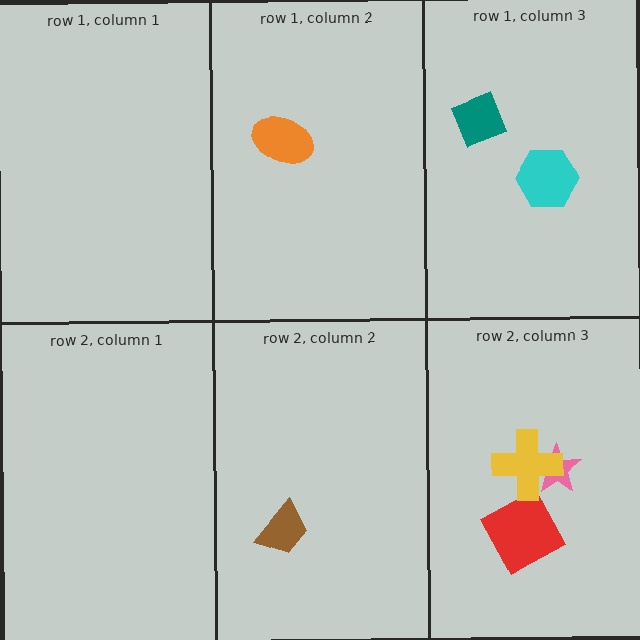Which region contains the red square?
The row 2, column 3 region.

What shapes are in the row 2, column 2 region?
The brown trapezoid.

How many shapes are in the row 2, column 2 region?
1.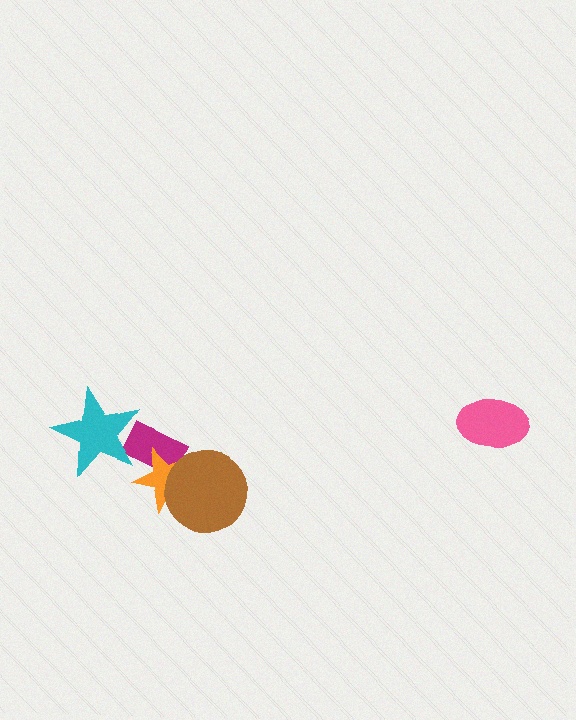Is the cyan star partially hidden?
No, no other shape covers it.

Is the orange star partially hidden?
Yes, it is partially covered by another shape.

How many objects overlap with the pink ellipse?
0 objects overlap with the pink ellipse.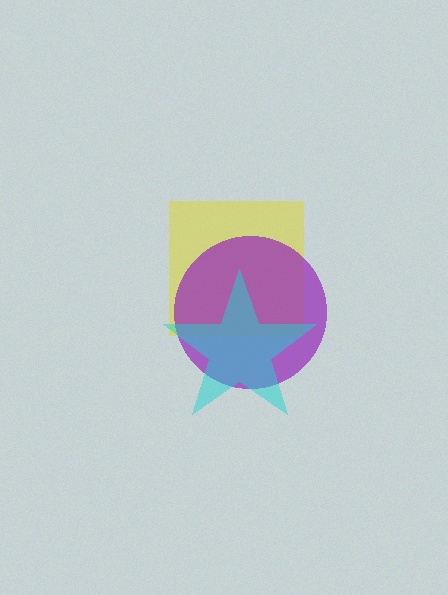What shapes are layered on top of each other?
The layered shapes are: a yellow square, a purple circle, a cyan star.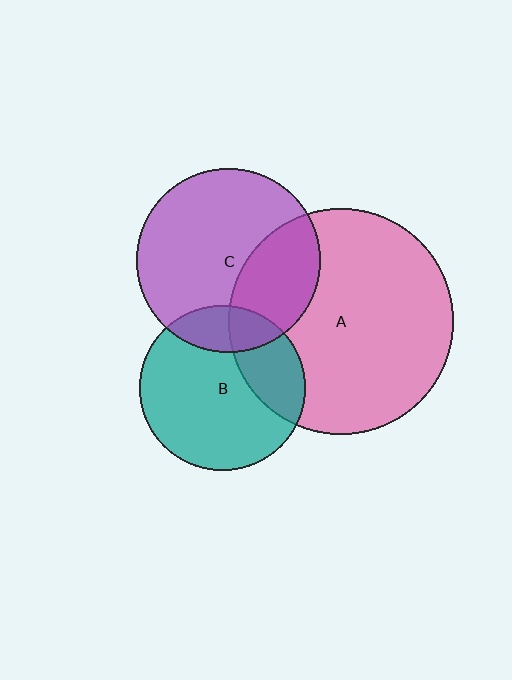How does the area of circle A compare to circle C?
Approximately 1.5 times.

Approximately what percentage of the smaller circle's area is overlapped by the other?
Approximately 20%.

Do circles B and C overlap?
Yes.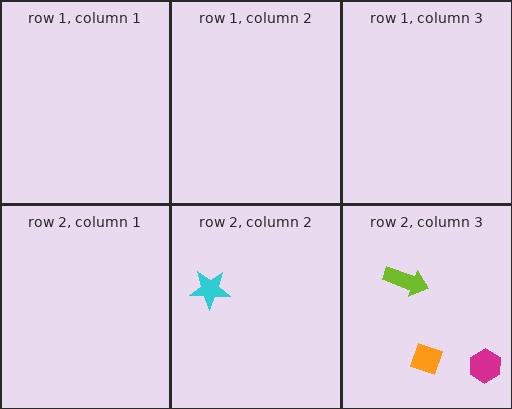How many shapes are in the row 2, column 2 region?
1.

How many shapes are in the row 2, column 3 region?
3.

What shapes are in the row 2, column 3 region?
The orange diamond, the lime arrow, the magenta hexagon.